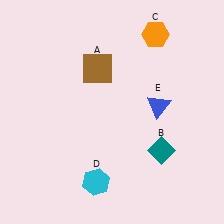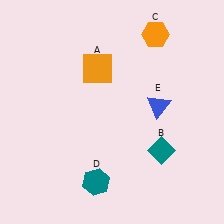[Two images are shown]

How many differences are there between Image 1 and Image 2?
There are 2 differences between the two images.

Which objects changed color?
A changed from brown to orange. D changed from cyan to teal.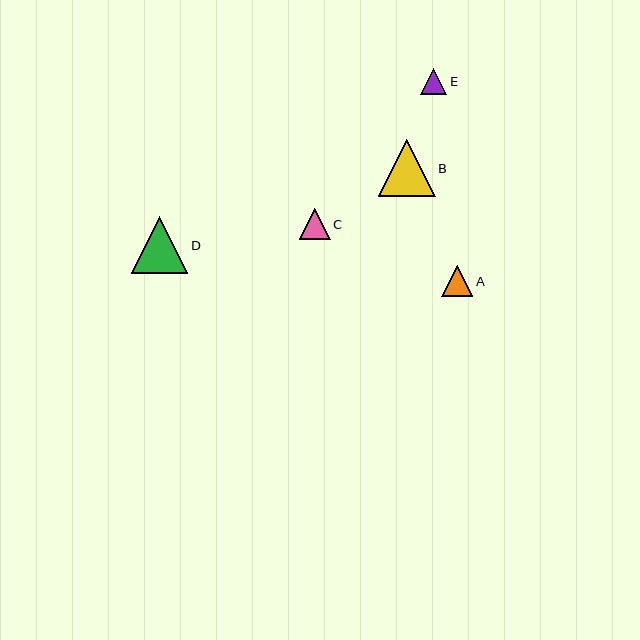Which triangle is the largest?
Triangle D is the largest with a size of approximately 57 pixels.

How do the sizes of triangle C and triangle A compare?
Triangle C and triangle A are approximately the same size.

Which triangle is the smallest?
Triangle E is the smallest with a size of approximately 26 pixels.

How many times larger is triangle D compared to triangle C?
Triangle D is approximately 1.8 times the size of triangle C.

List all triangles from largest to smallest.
From largest to smallest: D, B, C, A, E.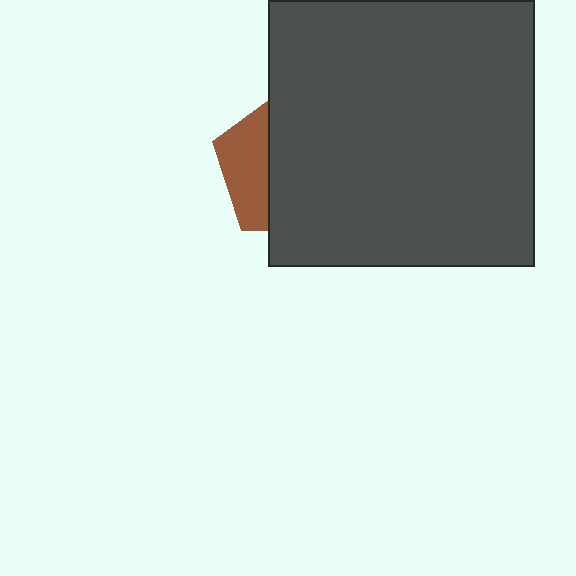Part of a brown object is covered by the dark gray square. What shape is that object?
It is a pentagon.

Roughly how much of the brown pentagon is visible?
A small part of it is visible (roughly 32%).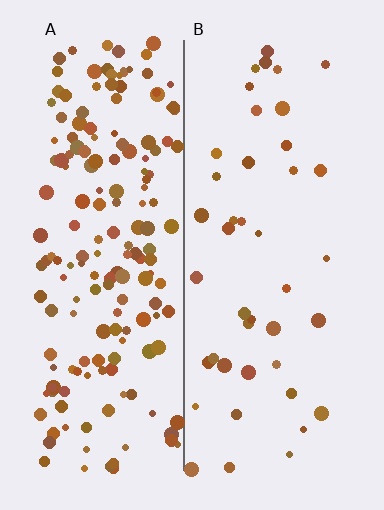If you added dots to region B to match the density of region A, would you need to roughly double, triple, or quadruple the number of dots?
Approximately quadruple.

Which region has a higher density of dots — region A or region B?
A (the left).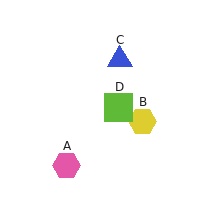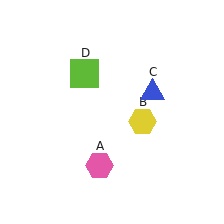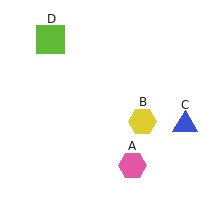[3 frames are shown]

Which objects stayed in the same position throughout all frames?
Yellow hexagon (object B) remained stationary.